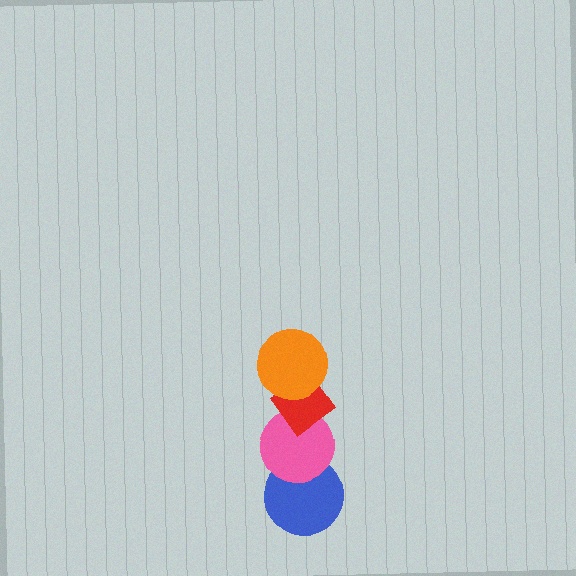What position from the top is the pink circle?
The pink circle is 3rd from the top.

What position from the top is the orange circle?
The orange circle is 1st from the top.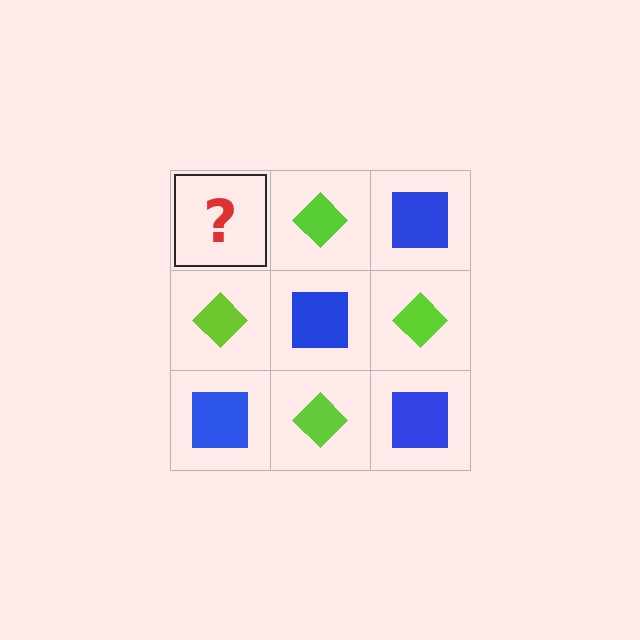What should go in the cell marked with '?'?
The missing cell should contain a blue square.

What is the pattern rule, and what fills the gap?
The rule is that it alternates blue square and lime diamond in a checkerboard pattern. The gap should be filled with a blue square.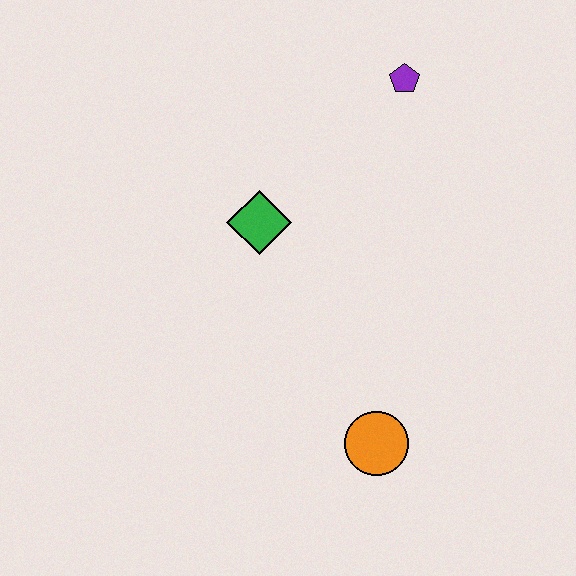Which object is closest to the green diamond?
The purple pentagon is closest to the green diamond.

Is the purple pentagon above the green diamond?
Yes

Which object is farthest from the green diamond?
The orange circle is farthest from the green diamond.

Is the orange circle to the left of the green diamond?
No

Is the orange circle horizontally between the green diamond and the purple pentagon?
Yes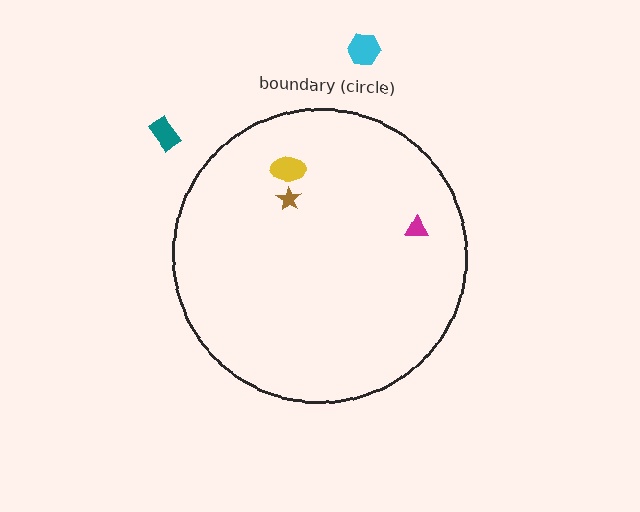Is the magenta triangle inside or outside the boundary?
Inside.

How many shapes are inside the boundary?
3 inside, 2 outside.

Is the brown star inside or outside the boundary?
Inside.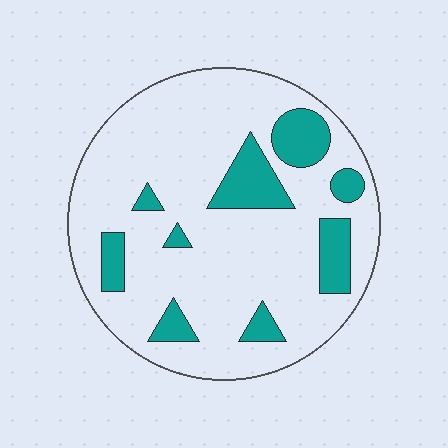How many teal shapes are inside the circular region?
9.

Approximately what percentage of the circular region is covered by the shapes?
Approximately 20%.